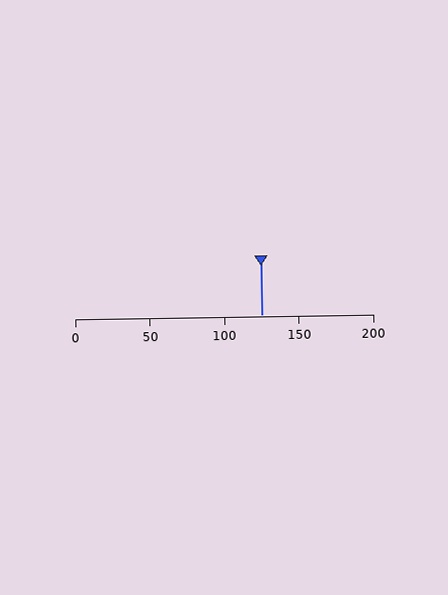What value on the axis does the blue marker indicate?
The marker indicates approximately 125.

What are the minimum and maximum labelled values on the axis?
The axis runs from 0 to 200.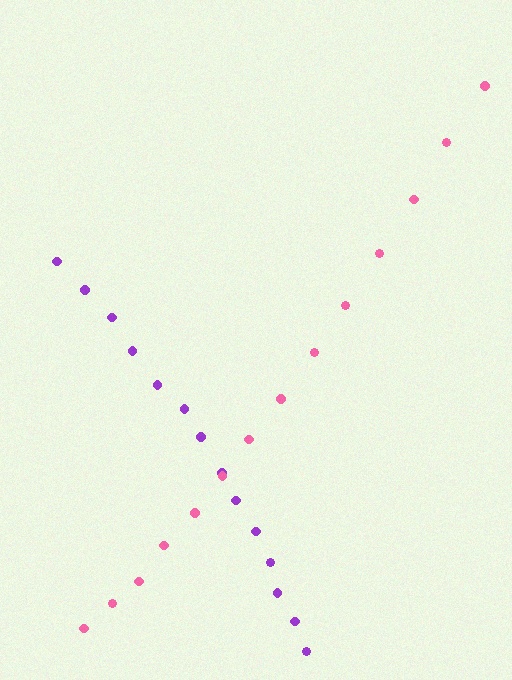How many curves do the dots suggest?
There are 2 distinct paths.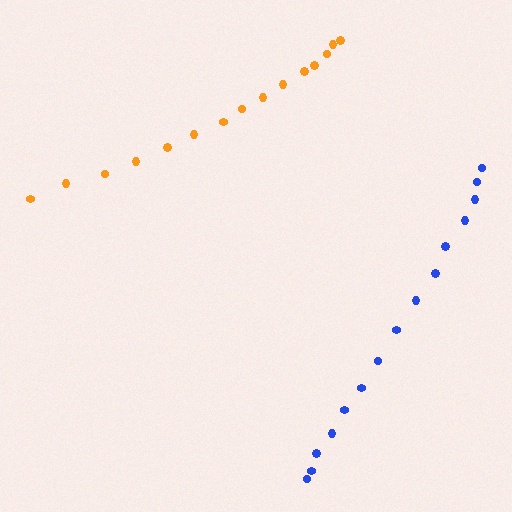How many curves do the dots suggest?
There are 2 distinct paths.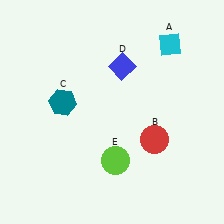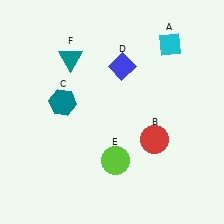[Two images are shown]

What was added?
A teal triangle (F) was added in Image 2.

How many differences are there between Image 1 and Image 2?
There is 1 difference between the two images.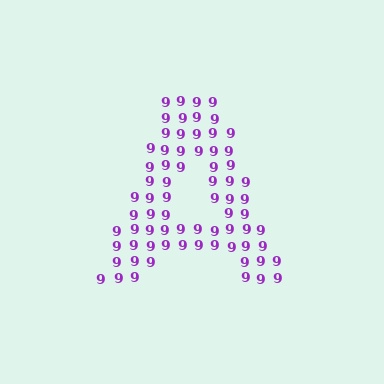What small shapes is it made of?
It is made of small digit 9's.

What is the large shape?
The large shape is the letter A.